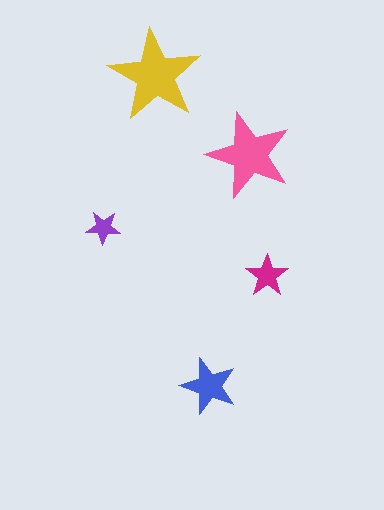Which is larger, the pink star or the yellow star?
The yellow one.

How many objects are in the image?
There are 5 objects in the image.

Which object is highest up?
The yellow star is topmost.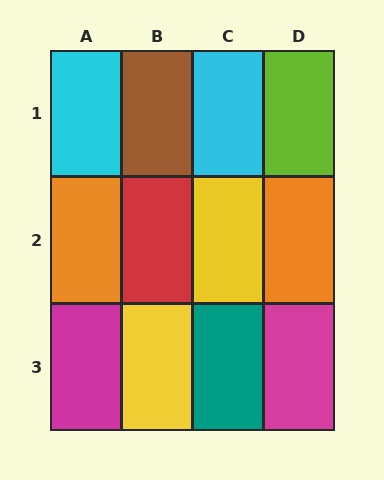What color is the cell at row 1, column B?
Brown.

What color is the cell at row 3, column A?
Magenta.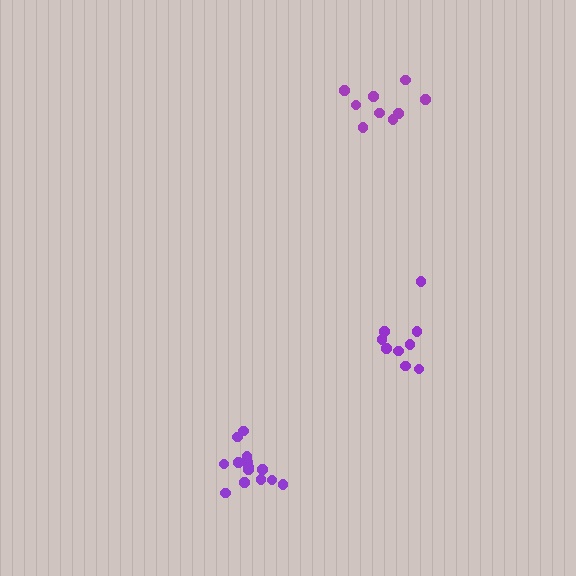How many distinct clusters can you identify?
There are 3 distinct clusters.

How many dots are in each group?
Group 1: 9 dots, Group 2: 14 dots, Group 3: 9 dots (32 total).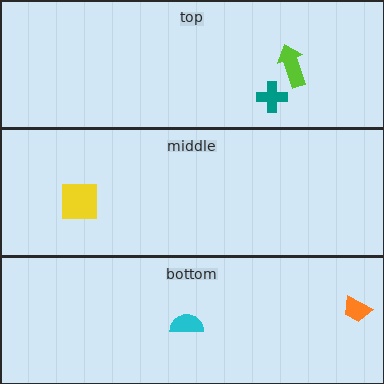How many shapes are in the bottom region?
2.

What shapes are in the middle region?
The yellow square.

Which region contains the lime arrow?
The top region.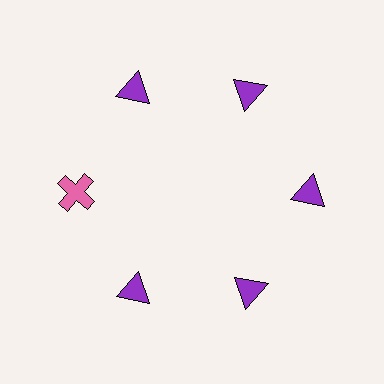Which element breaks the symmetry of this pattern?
The pink cross at roughly the 9 o'clock position breaks the symmetry. All other shapes are purple triangles.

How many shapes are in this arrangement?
There are 6 shapes arranged in a ring pattern.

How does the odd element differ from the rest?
It differs in both color (pink instead of purple) and shape (cross instead of triangle).